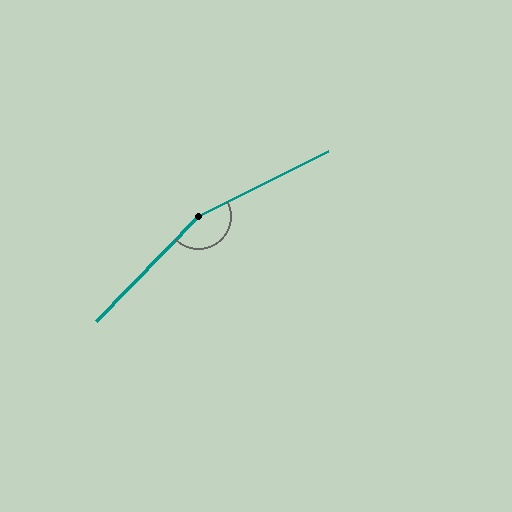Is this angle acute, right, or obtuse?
It is obtuse.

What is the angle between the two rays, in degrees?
Approximately 161 degrees.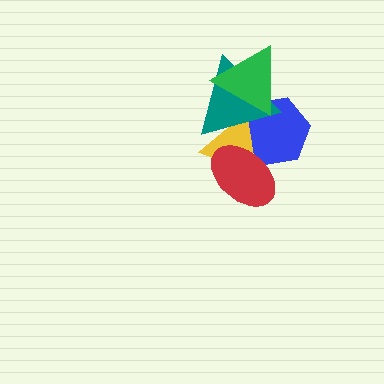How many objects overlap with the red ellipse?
3 objects overlap with the red ellipse.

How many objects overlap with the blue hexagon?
4 objects overlap with the blue hexagon.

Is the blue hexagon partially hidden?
Yes, it is partially covered by another shape.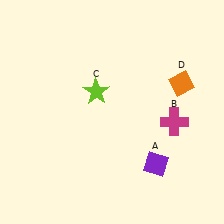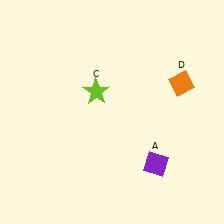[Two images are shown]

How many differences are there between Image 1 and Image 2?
There is 1 difference between the two images.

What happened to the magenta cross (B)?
The magenta cross (B) was removed in Image 2. It was in the bottom-right area of Image 1.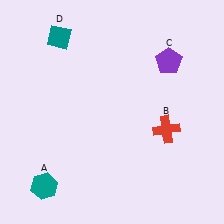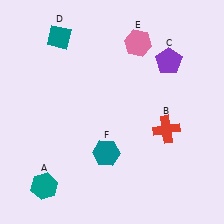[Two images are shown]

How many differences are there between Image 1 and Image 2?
There are 2 differences between the two images.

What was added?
A pink hexagon (E), a teal hexagon (F) were added in Image 2.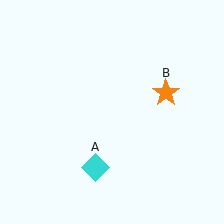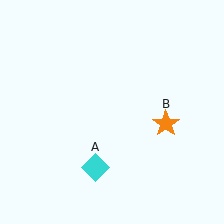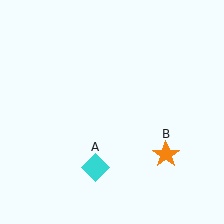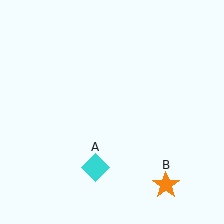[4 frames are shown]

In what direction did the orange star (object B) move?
The orange star (object B) moved down.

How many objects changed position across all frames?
1 object changed position: orange star (object B).